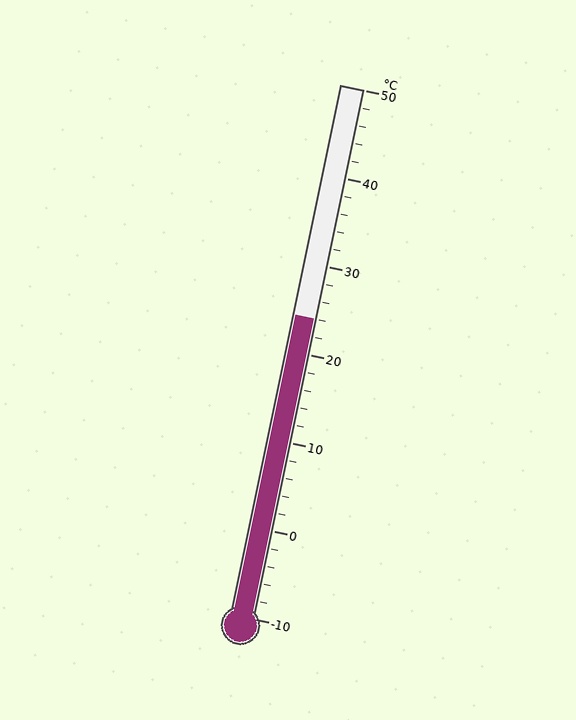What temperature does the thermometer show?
The thermometer shows approximately 24°C.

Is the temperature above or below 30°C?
The temperature is below 30°C.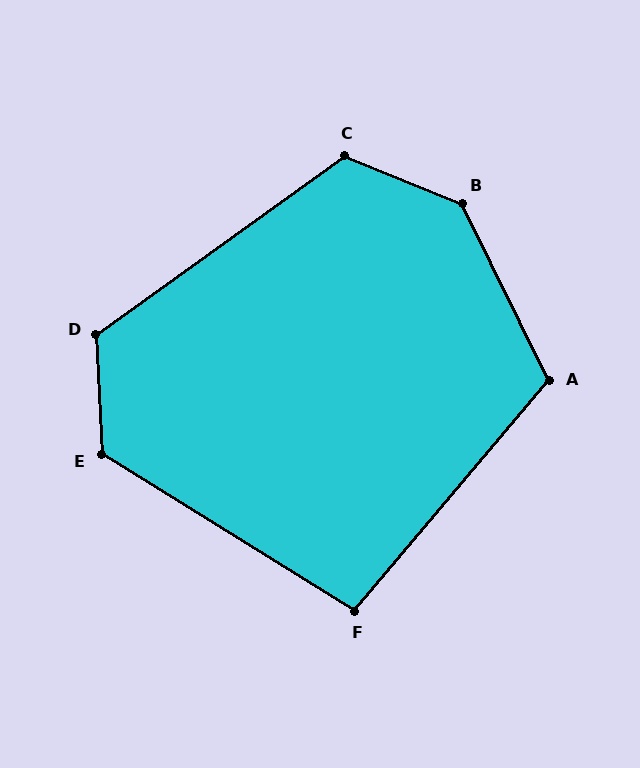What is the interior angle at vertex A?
Approximately 114 degrees (obtuse).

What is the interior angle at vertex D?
Approximately 123 degrees (obtuse).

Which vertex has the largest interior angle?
B, at approximately 139 degrees.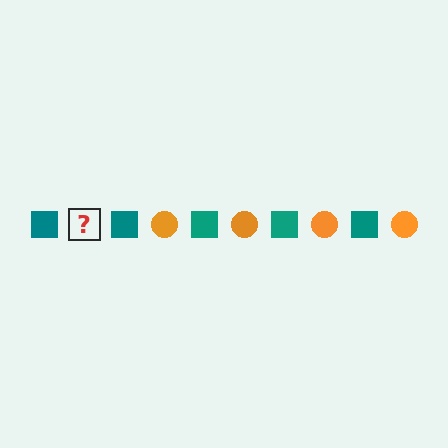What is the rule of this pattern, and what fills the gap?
The rule is that the pattern alternates between teal square and orange circle. The gap should be filled with an orange circle.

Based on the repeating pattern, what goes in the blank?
The blank should be an orange circle.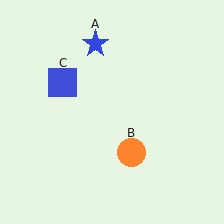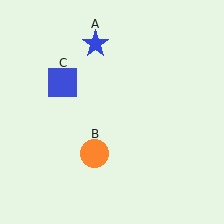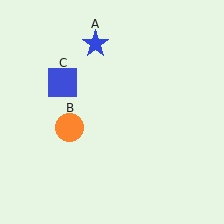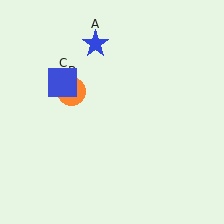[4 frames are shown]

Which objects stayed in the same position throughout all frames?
Blue star (object A) and blue square (object C) remained stationary.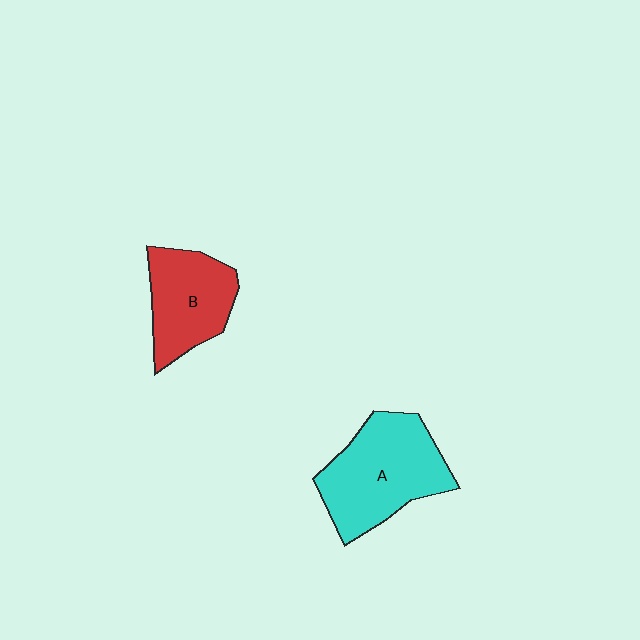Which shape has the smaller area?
Shape B (red).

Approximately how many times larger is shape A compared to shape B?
Approximately 1.4 times.